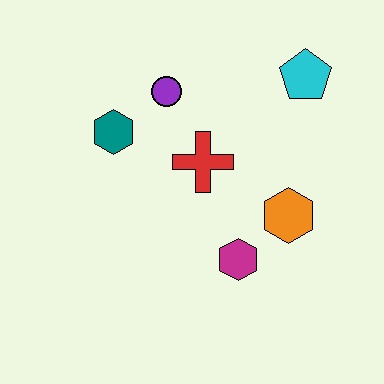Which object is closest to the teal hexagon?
The purple circle is closest to the teal hexagon.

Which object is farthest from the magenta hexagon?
The cyan pentagon is farthest from the magenta hexagon.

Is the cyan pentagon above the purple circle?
Yes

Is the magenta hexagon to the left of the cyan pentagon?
Yes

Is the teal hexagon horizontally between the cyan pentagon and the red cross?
No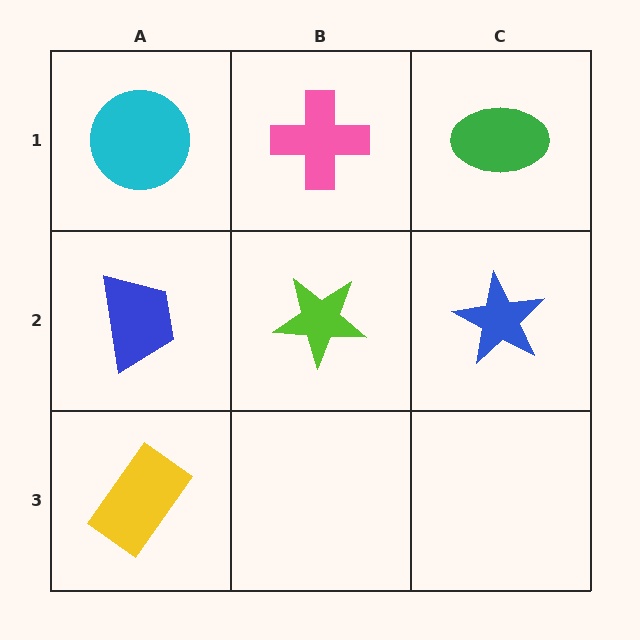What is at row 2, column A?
A blue trapezoid.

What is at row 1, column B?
A pink cross.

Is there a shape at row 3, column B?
No, that cell is empty.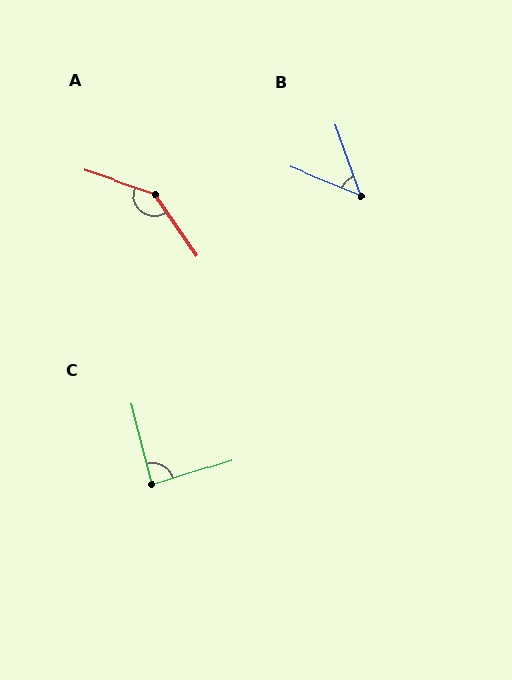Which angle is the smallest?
B, at approximately 48 degrees.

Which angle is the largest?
A, at approximately 143 degrees.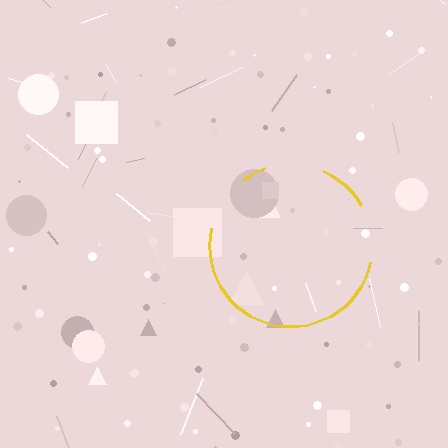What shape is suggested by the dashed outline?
The dashed outline suggests a circle.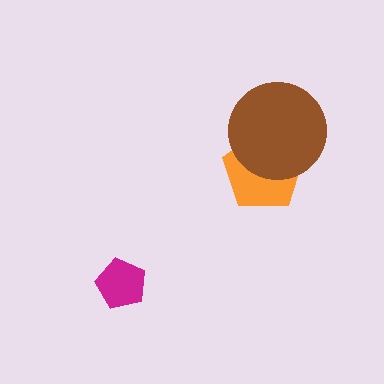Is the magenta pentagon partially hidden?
No, no other shape covers it.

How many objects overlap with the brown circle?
1 object overlaps with the brown circle.